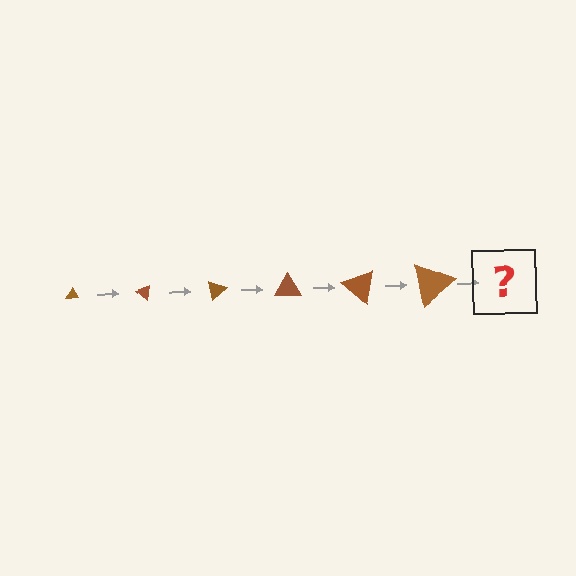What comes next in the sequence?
The next element should be a triangle, larger than the previous one and rotated 240 degrees from the start.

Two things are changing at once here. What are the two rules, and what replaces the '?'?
The two rules are that the triangle grows larger each step and it rotates 40 degrees each step. The '?' should be a triangle, larger than the previous one and rotated 240 degrees from the start.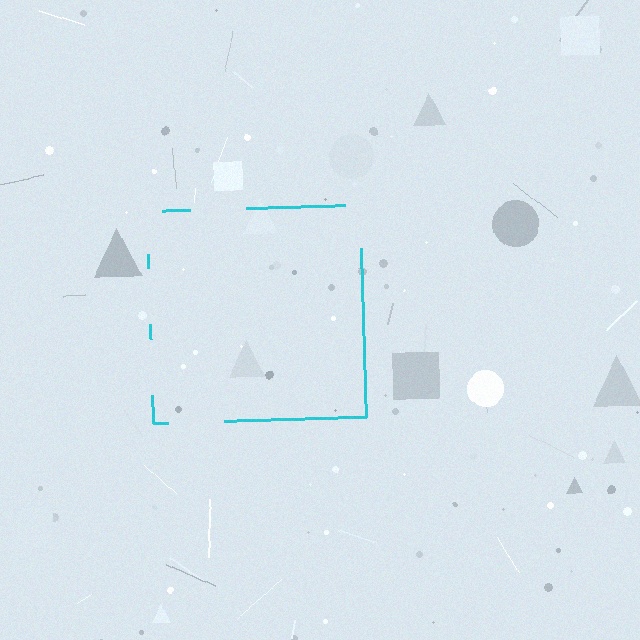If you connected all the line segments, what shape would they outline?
They would outline a square.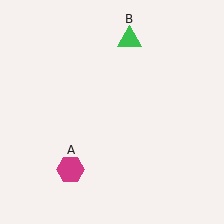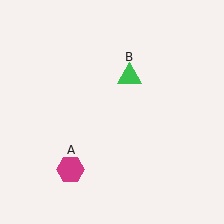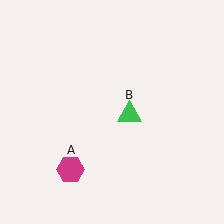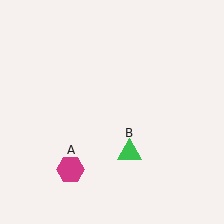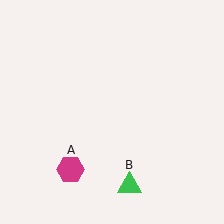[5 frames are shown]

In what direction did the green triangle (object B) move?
The green triangle (object B) moved down.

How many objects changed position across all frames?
1 object changed position: green triangle (object B).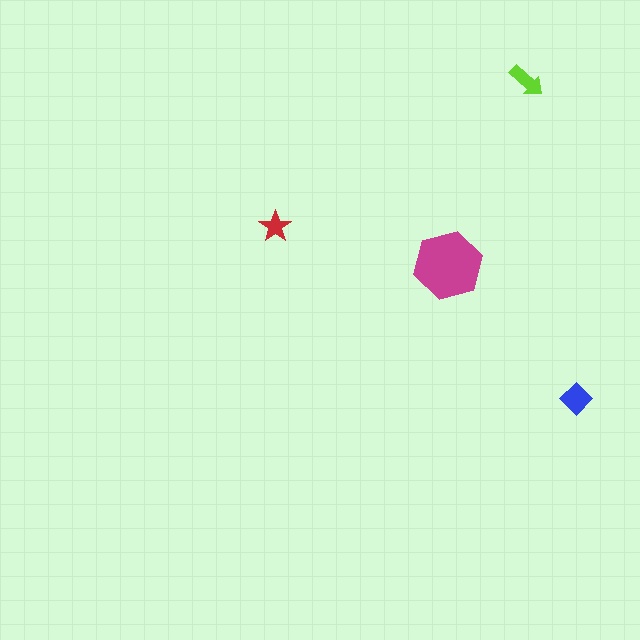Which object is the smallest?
The red star.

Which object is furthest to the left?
The red star is leftmost.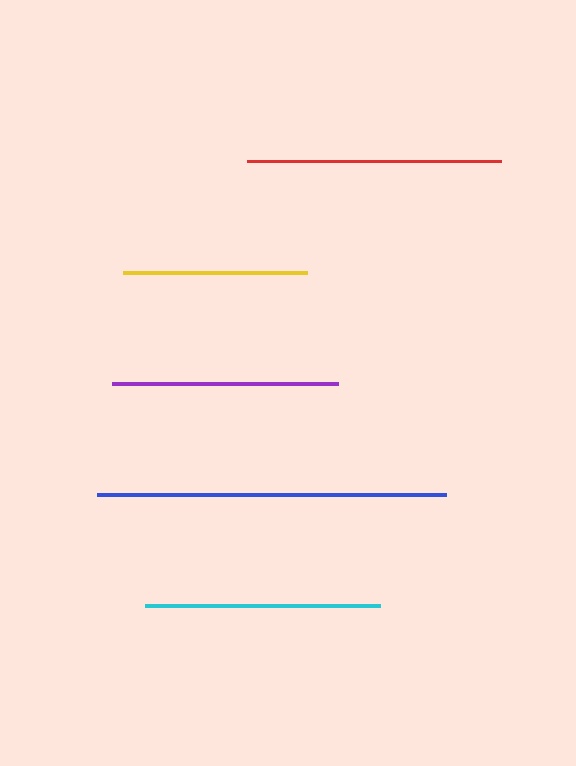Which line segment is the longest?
The blue line is the longest at approximately 350 pixels.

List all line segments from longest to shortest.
From longest to shortest: blue, red, cyan, purple, yellow.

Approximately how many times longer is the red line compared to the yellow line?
The red line is approximately 1.4 times the length of the yellow line.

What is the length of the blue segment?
The blue segment is approximately 350 pixels long.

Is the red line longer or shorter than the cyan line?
The red line is longer than the cyan line.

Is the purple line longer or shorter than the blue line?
The blue line is longer than the purple line.